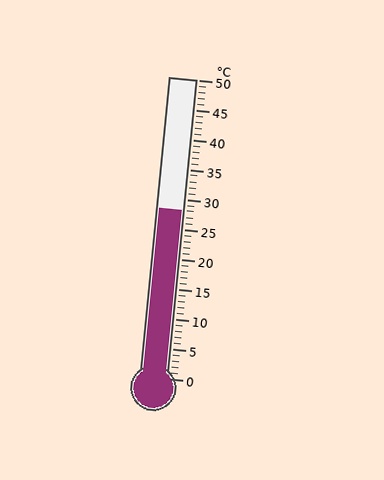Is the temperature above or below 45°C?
The temperature is below 45°C.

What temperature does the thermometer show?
The thermometer shows approximately 28°C.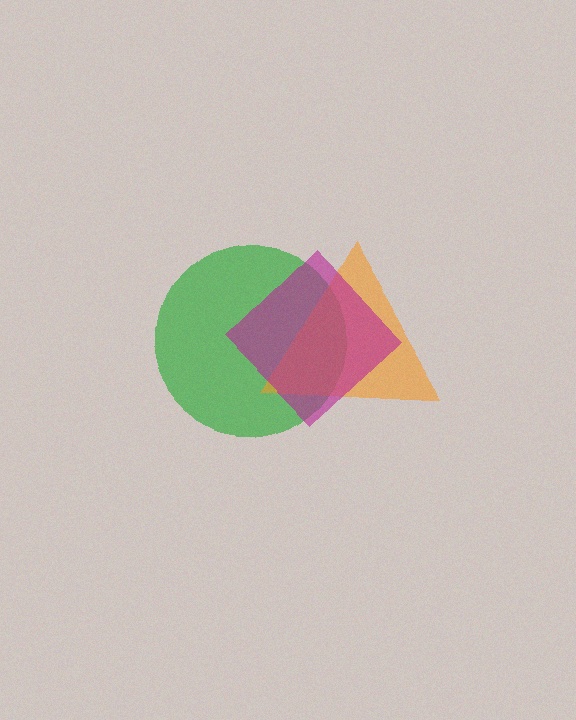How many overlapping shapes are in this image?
There are 3 overlapping shapes in the image.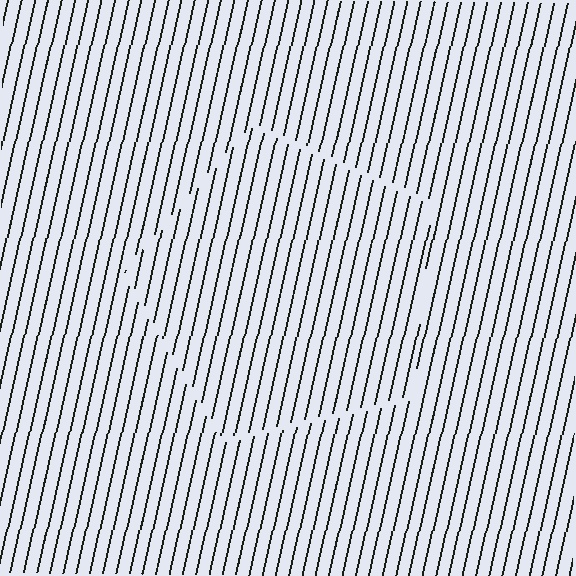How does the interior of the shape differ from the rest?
The interior of the shape contains the same grating, shifted by half a period — the contour is defined by the phase discontinuity where line-ends from the inner and outer gratings abut.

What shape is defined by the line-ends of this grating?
An illusory pentagon. The interior of the shape contains the same grating, shifted by half a period — the contour is defined by the phase discontinuity where line-ends from the inner and outer gratings abut.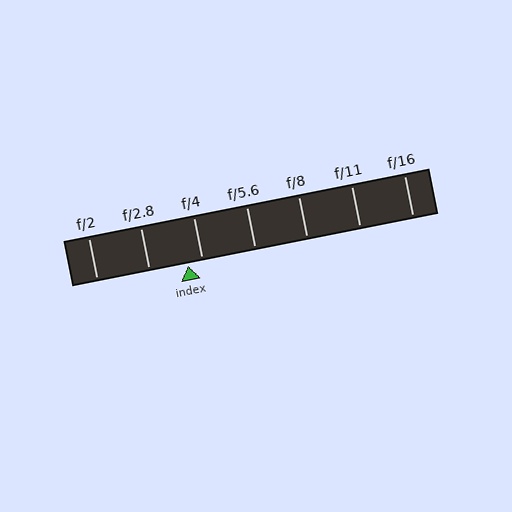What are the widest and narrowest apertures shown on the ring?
The widest aperture shown is f/2 and the narrowest is f/16.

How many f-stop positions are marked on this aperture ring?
There are 7 f-stop positions marked.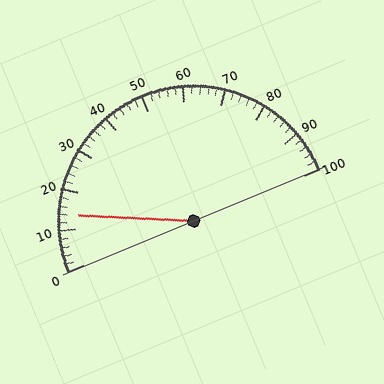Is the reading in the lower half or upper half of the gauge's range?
The reading is in the lower half of the range (0 to 100).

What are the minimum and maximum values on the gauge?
The gauge ranges from 0 to 100.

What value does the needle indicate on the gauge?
The needle indicates approximately 14.